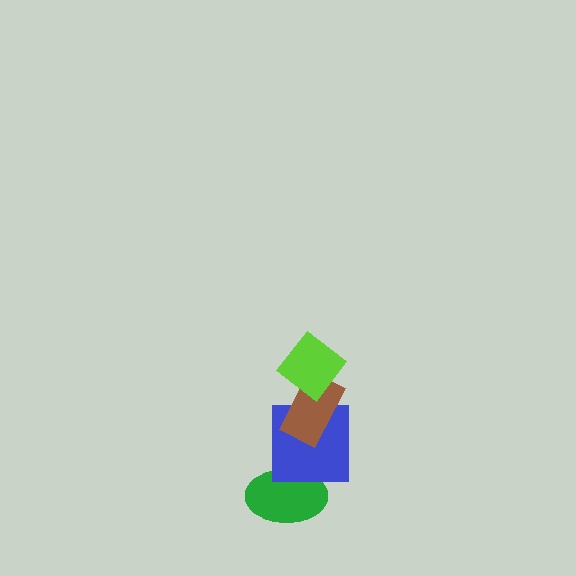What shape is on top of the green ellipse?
The blue square is on top of the green ellipse.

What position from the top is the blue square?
The blue square is 3rd from the top.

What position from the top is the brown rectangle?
The brown rectangle is 2nd from the top.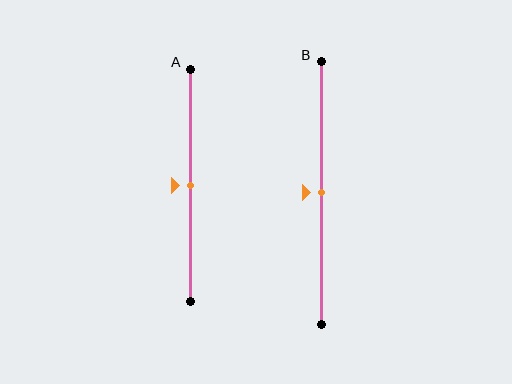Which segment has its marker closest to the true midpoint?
Segment A has its marker closest to the true midpoint.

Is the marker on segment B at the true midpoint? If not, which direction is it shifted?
Yes, the marker on segment B is at the true midpoint.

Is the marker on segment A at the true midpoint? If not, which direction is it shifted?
Yes, the marker on segment A is at the true midpoint.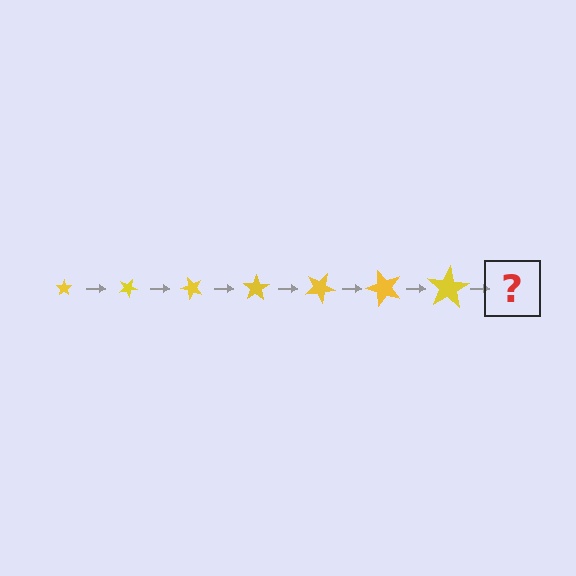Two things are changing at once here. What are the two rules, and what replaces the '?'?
The two rules are that the star grows larger each step and it rotates 25 degrees each step. The '?' should be a star, larger than the previous one and rotated 175 degrees from the start.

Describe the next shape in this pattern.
It should be a star, larger than the previous one and rotated 175 degrees from the start.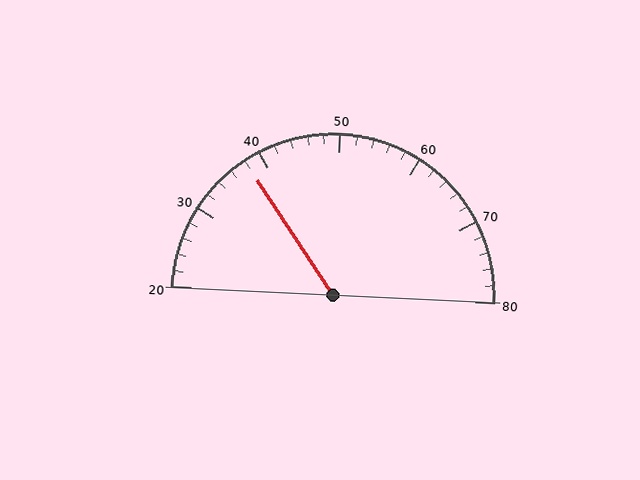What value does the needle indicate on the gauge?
The needle indicates approximately 38.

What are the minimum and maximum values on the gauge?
The gauge ranges from 20 to 80.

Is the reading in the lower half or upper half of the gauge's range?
The reading is in the lower half of the range (20 to 80).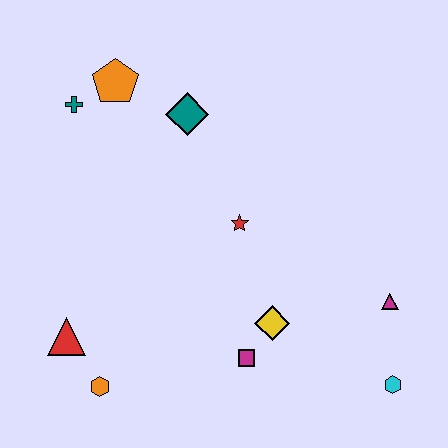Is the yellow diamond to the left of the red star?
No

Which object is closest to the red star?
The yellow diamond is closest to the red star.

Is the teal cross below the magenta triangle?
No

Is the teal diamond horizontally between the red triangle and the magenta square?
Yes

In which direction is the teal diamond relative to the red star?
The teal diamond is above the red star.